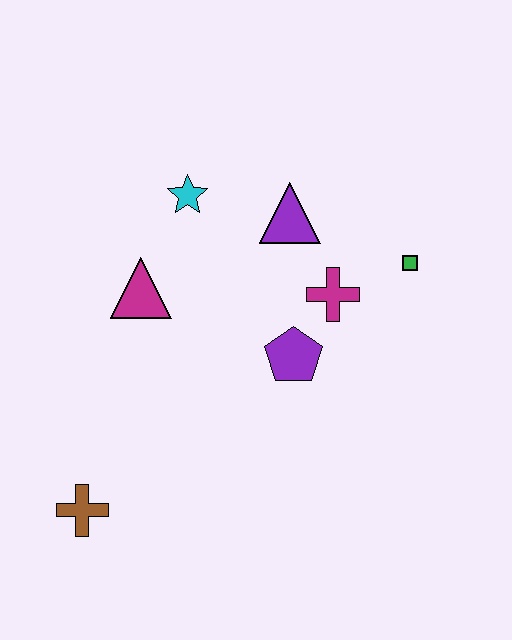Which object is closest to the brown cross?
The magenta triangle is closest to the brown cross.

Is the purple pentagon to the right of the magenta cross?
No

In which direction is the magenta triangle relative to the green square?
The magenta triangle is to the left of the green square.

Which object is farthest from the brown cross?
The green square is farthest from the brown cross.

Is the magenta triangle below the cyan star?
Yes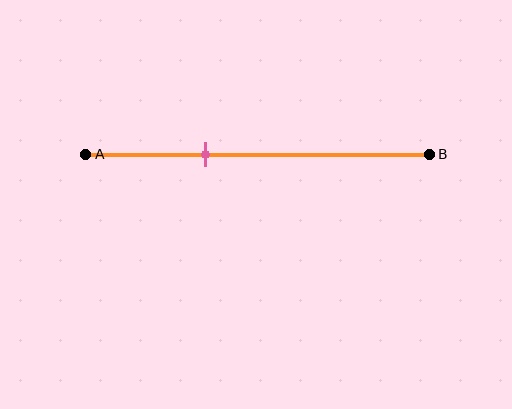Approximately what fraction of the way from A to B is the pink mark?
The pink mark is approximately 35% of the way from A to B.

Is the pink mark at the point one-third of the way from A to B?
Yes, the mark is approximately at the one-third point.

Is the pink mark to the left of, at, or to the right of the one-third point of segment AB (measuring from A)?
The pink mark is approximately at the one-third point of segment AB.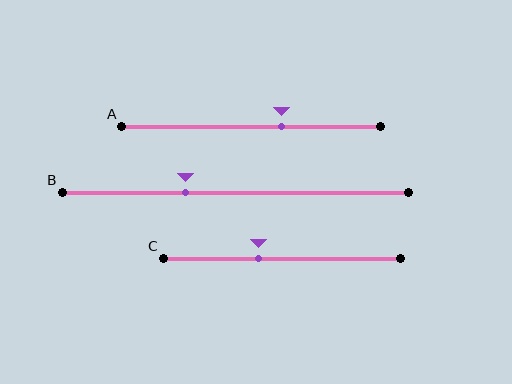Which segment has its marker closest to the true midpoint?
Segment C has its marker closest to the true midpoint.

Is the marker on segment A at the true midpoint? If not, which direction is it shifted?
No, the marker on segment A is shifted to the right by about 12% of the segment length.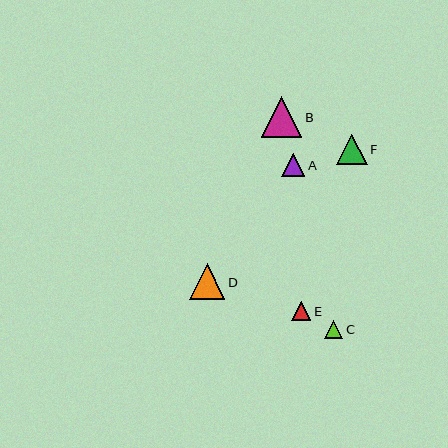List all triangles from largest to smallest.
From largest to smallest: B, D, F, A, E, C.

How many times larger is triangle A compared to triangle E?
Triangle A is approximately 1.2 times the size of triangle E.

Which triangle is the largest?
Triangle B is the largest with a size of approximately 40 pixels.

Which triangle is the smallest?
Triangle C is the smallest with a size of approximately 18 pixels.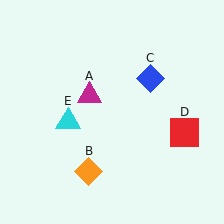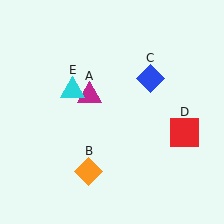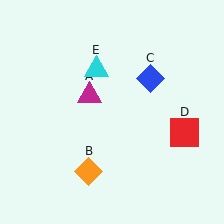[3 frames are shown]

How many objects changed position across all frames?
1 object changed position: cyan triangle (object E).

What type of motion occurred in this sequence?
The cyan triangle (object E) rotated clockwise around the center of the scene.